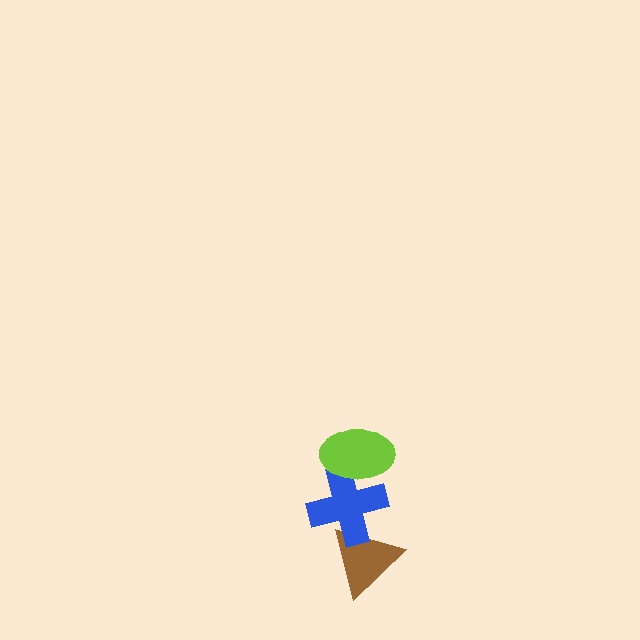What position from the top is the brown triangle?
The brown triangle is 3rd from the top.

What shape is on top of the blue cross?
The lime ellipse is on top of the blue cross.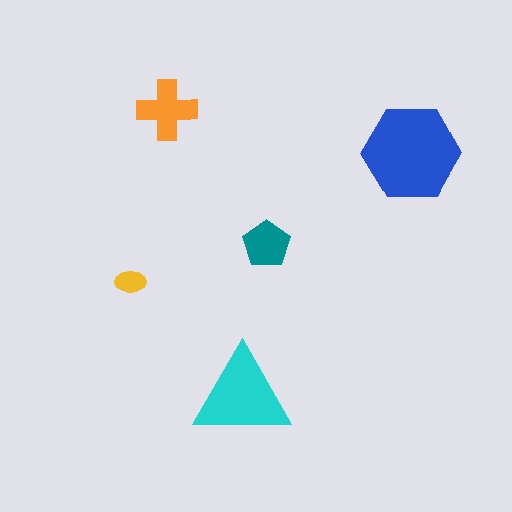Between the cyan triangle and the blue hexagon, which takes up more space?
The blue hexagon.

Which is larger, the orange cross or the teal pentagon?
The orange cross.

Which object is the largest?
The blue hexagon.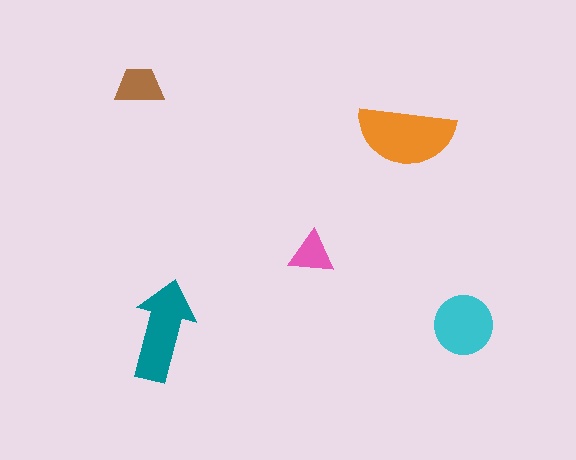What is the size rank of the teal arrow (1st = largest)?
2nd.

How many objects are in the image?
There are 5 objects in the image.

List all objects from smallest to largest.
The pink triangle, the brown trapezoid, the cyan circle, the teal arrow, the orange semicircle.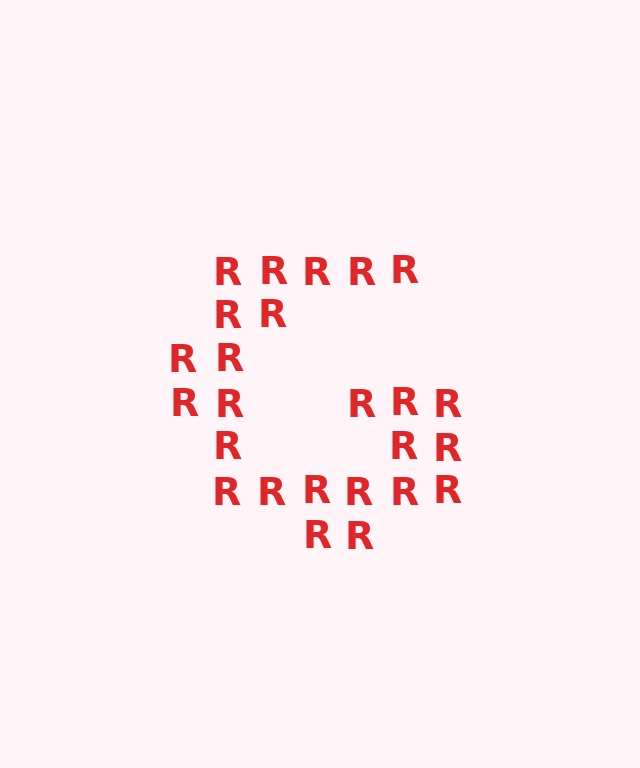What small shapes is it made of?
It is made of small letter R's.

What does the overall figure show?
The overall figure shows the letter G.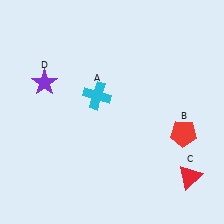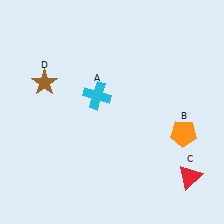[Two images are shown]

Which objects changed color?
B changed from red to orange. D changed from purple to brown.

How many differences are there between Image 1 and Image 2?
There are 2 differences between the two images.